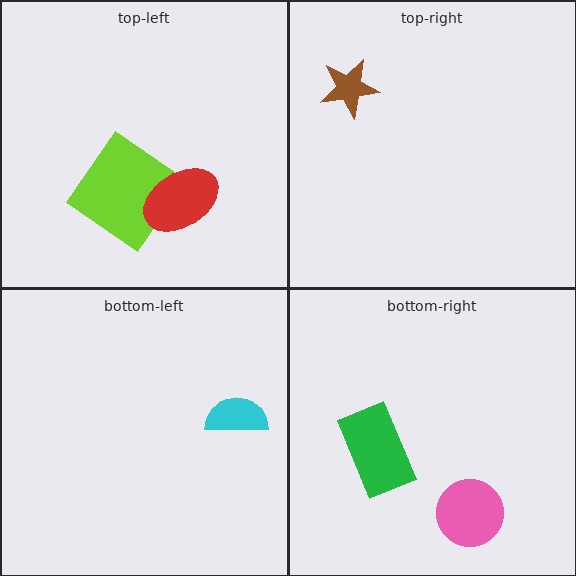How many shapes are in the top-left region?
2.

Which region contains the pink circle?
The bottom-right region.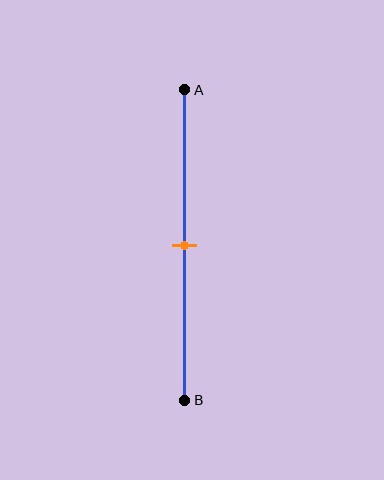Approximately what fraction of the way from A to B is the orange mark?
The orange mark is approximately 50% of the way from A to B.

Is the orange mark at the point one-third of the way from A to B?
No, the mark is at about 50% from A, not at the 33% one-third point.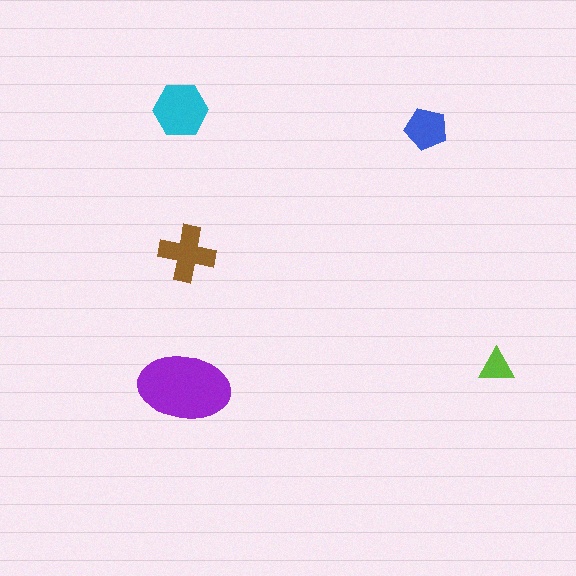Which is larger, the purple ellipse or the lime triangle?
The purple ellipse.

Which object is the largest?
The purple ellipse.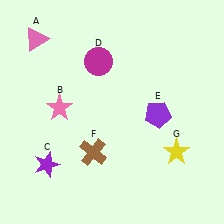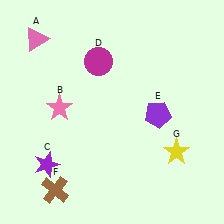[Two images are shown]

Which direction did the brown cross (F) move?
The brown cross (F) moved left.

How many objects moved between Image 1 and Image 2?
1 object moved between the two images.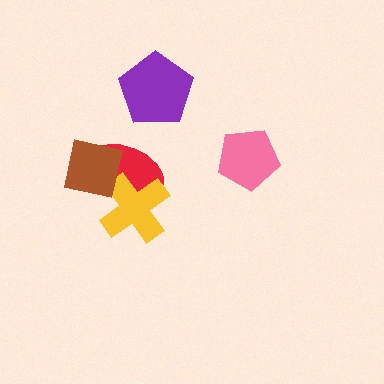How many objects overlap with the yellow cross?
2 objects overlap with the yellow cross.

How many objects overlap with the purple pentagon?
0 objects overlap with the purple pentagon.